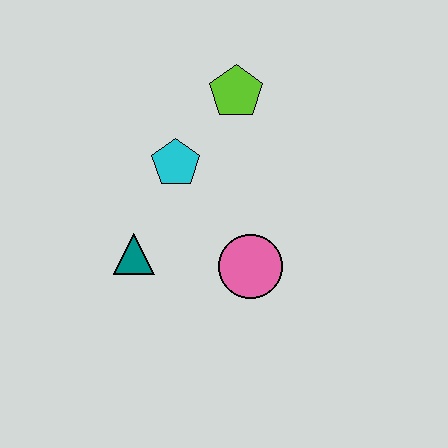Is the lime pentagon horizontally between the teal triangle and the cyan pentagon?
No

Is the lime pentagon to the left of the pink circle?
Yes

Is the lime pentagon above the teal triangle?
Yes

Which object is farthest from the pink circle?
The lime pentagon is farthest from the pink circle.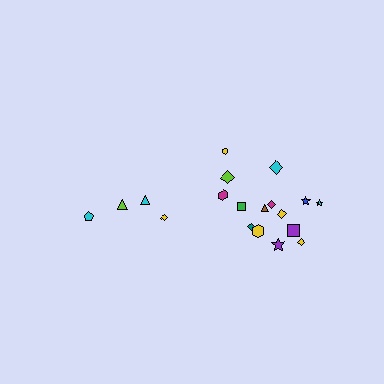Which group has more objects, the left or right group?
The right group.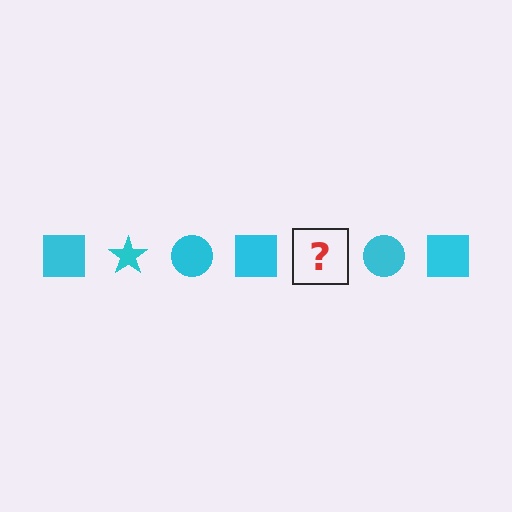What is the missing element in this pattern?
The missing element is a cyan star.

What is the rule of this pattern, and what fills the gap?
The rule is that the pattern cycles through square, star, circle shapes in cyan. The gap should be filled with a cyan star.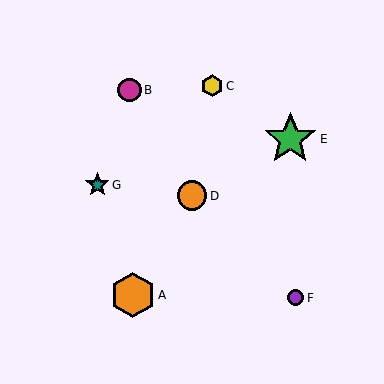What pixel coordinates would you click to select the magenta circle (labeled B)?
Click at (130, 90) to select the magenta circle B.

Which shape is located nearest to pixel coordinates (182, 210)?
The orange circle (labeled D) at (192, 196) is nearest to that location.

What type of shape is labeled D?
Shape D is an orange circle.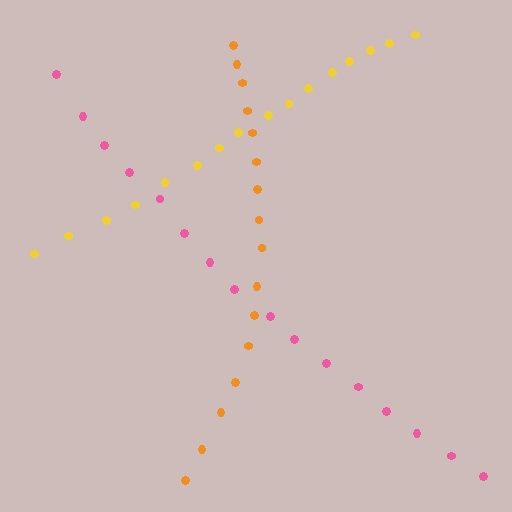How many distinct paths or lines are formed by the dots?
There are 3 distinct paths.